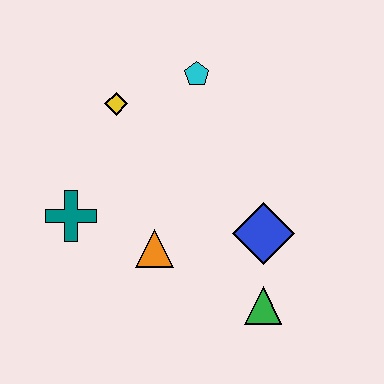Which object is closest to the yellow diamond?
The cyan pentagon is closest to the yellow diamond.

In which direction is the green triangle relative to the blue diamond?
The green triangle is below the blue diamond.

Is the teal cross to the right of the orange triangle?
No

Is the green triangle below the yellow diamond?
Yes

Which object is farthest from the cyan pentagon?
The green triangle is farthest from the cyan pentagon.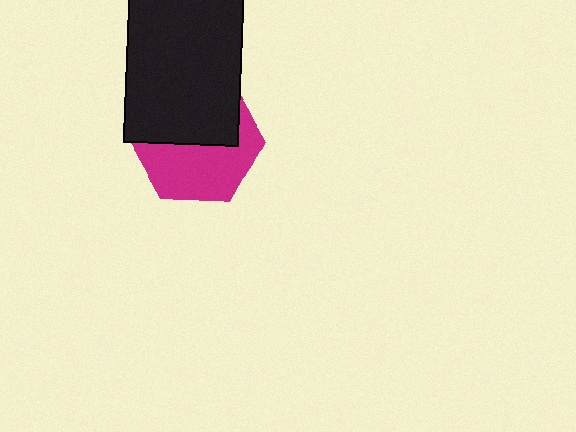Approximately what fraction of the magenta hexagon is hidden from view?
Roughly 50% of the magenta hexagon is hidden behind the black rectangle.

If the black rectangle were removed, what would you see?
You would see the complete magenta hexagon.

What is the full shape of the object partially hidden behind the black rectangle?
The partially hidden object is a magenta hexagon.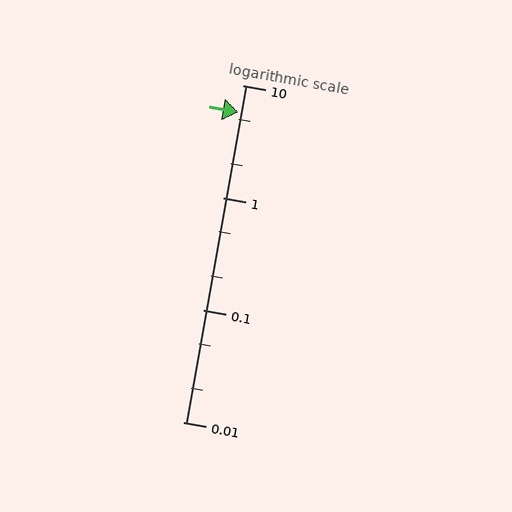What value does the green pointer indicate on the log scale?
The pointer indicates approximately 5.7.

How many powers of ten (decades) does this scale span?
The scale spans 3 decades, from 0.01 to 10.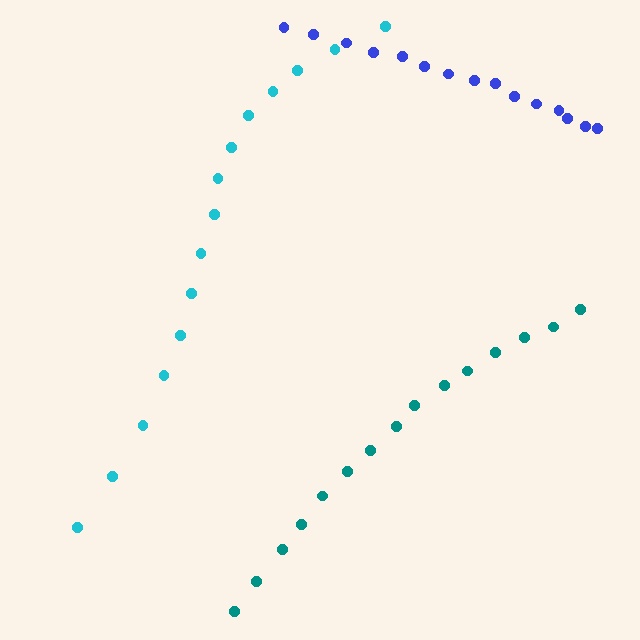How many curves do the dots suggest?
There are 3 distinct paths.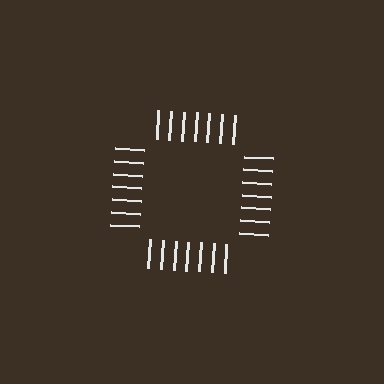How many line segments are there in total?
28 — 7 along each of the 4 edges.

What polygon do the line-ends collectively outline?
An illusory square — the line segments terminate on its edges but no continuous stroke is drawn.